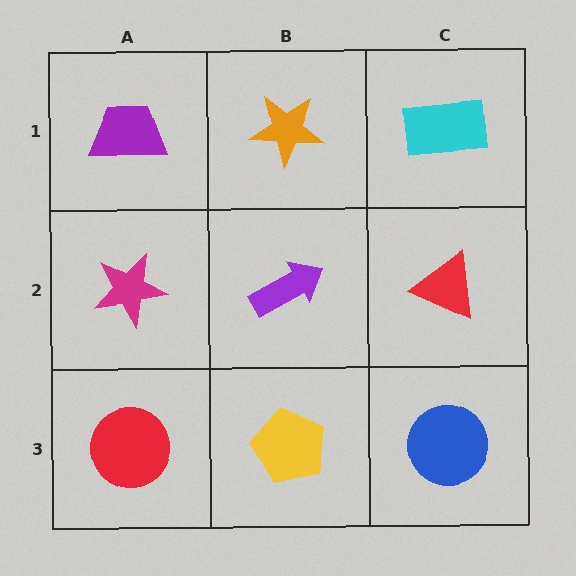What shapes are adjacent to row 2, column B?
An orange star (row 1, column B), a yellow pentagon (row 3, column B), a magenta star (row 2, column A), a red triangle (row 2, column C).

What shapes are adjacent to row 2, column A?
A purple trapezoid (row 1, column A), a red circle (row 3, column A), a purple arrow (row 2, column B).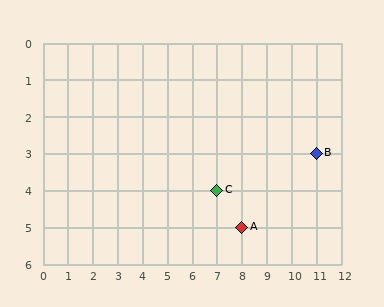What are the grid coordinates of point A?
Point A is at grid coordinates (8, 5).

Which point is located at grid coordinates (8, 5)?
Point A is at (8, 5).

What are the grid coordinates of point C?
Point C is at grid coordinates (7, 4).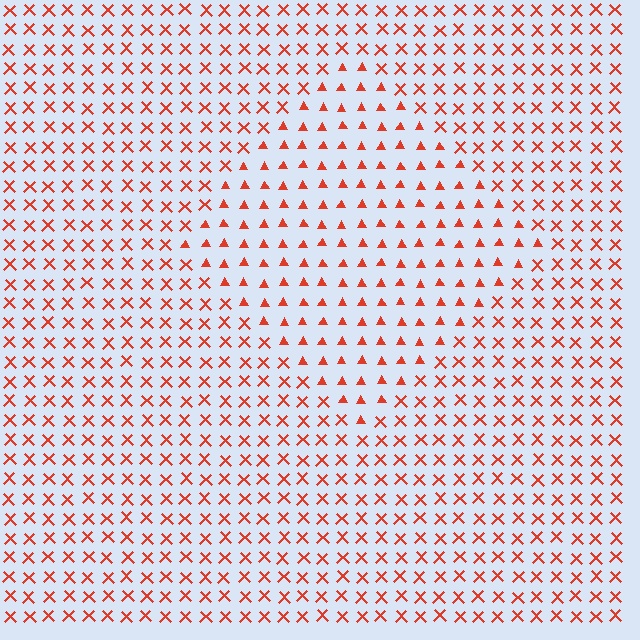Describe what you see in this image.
The image is filled with small red elements arranged in a uniform grid. A diamond-shaped region contains triangles, while the surrounding area contains X marks. The boundary is defined purely by the change in element shape.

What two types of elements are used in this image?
The image uses triangles inside the diamond region and X marks outside it.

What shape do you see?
I see a diamond.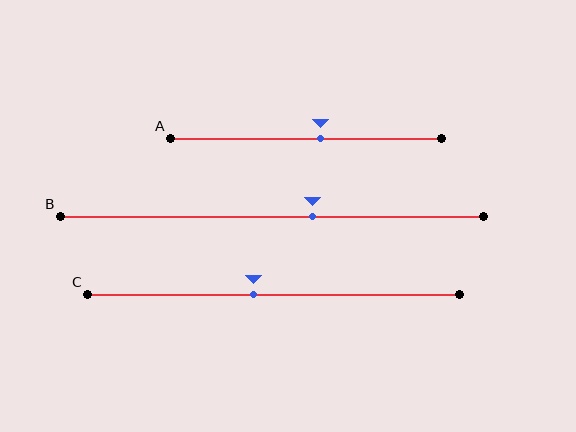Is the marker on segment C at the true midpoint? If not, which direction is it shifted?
No, the marker on segment C is shifted to the left by about 5% of the segment length.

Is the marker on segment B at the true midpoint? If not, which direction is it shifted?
No, the marker on segment B is shifted to the right by about 10% of the segment length.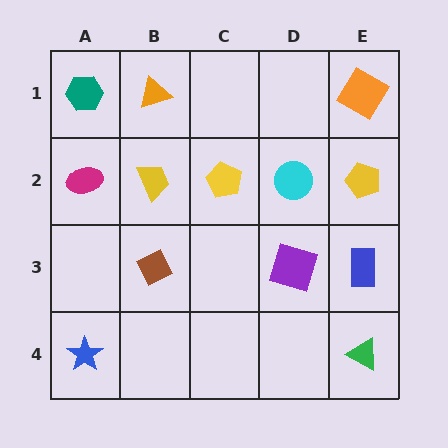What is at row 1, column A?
A teal hexagon.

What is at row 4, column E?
A green triangle.